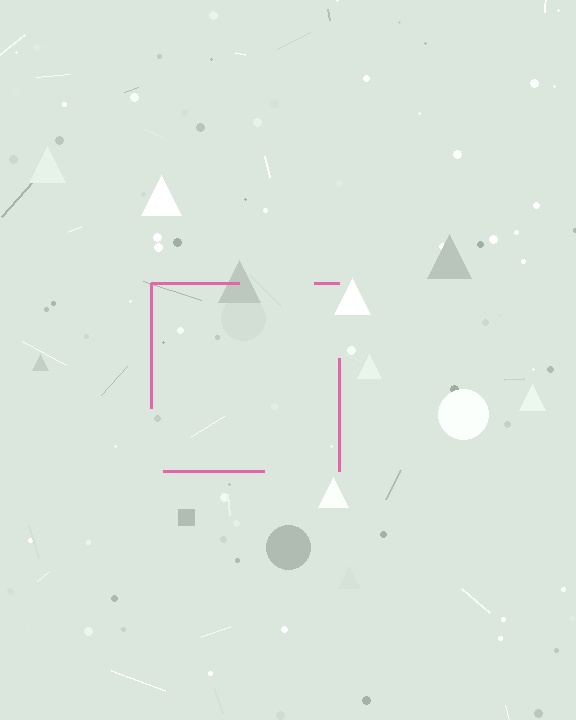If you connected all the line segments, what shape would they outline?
They would outline a square.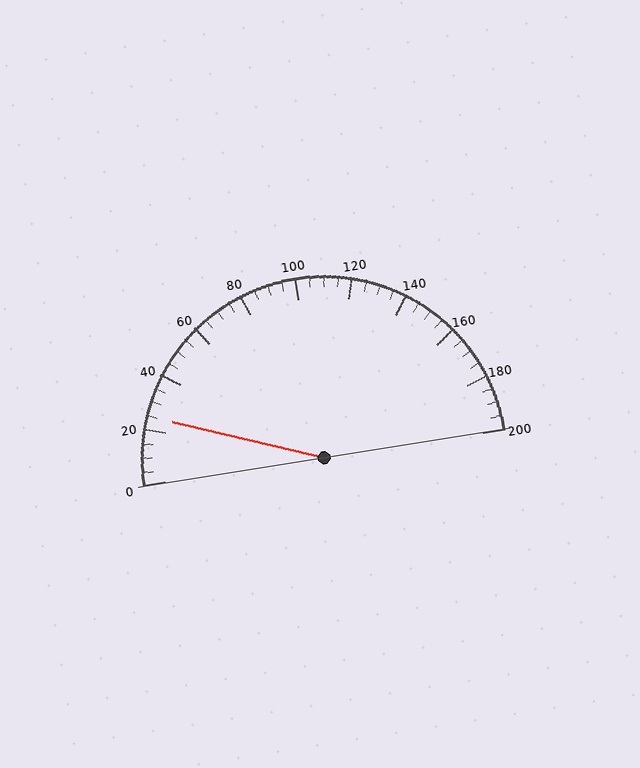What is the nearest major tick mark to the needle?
The nearest major tick mark is 20.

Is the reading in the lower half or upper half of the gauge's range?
The reading is in the lower half of the range (0 to 200).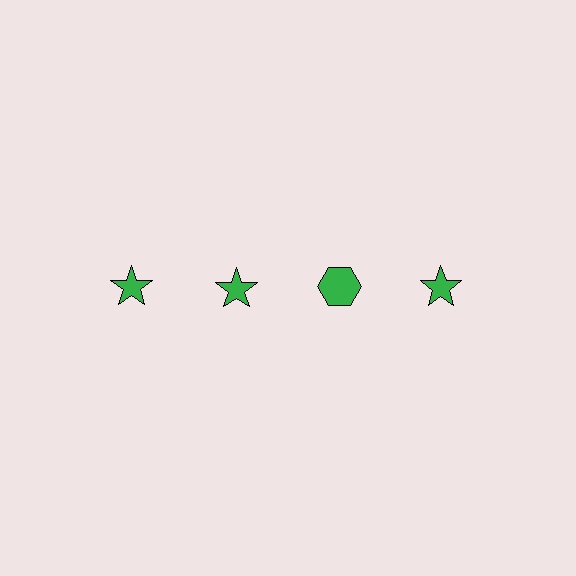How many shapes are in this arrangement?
There are 4 shapes arranged in a grid pattern.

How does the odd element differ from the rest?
It has a different shape: hexagon instead of star.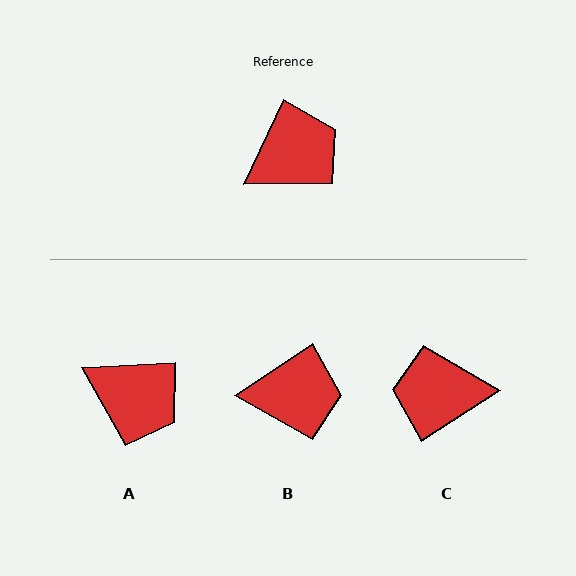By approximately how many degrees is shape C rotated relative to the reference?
Approximately 149 degrees counter-clockwise.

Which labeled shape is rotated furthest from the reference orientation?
C, about 149 degrees away.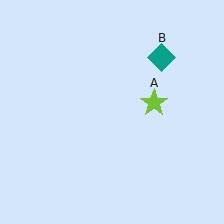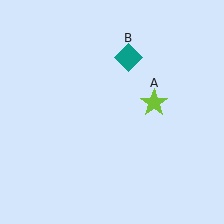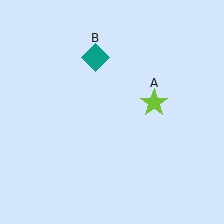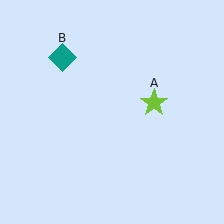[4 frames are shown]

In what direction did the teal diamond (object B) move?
The teal diamond (object B) moved left.